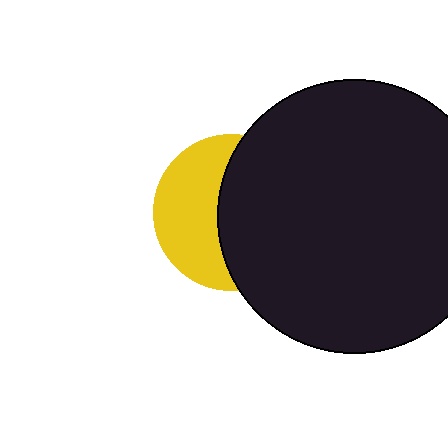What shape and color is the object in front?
The object in front is a black circle.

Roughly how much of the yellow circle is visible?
A small part of it is visible (roughly 45%).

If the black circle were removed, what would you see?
You would see the complete yellow circle.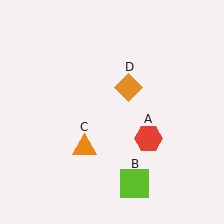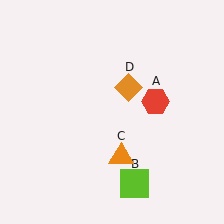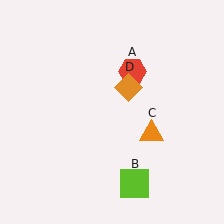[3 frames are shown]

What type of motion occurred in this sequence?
The red hexagon (object A), orange triangle (object C) rotated counterclockwise around the center of the scene.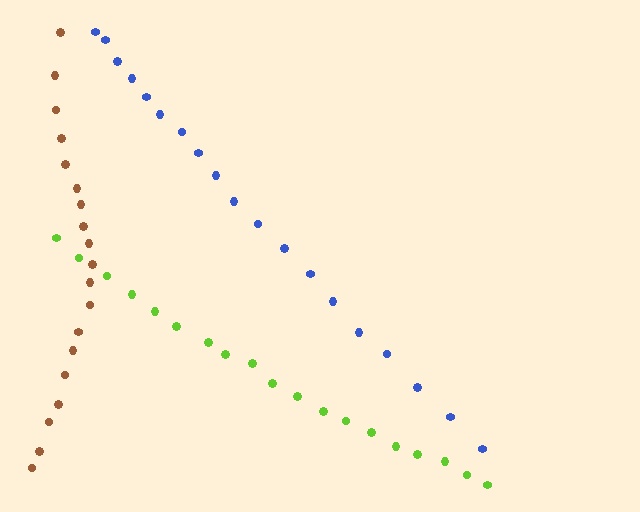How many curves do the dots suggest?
There are 3 distinct paths.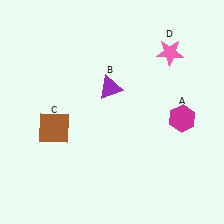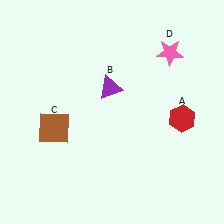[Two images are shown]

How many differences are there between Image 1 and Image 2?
There is 1 difference between the two images.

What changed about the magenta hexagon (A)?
In Image 1, A is magenta. In Image 2, it changed to red.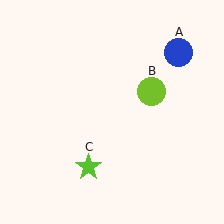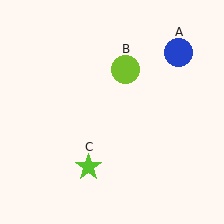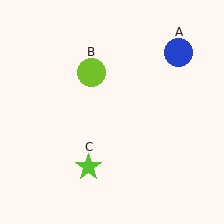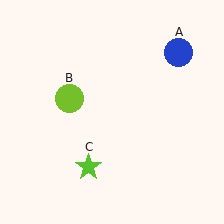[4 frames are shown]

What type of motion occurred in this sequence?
The lime circle (object B) rotated counterclockwise around the center of the scene.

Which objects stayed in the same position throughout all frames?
Blue circle (object A) and lime star (object C) remained stationary.